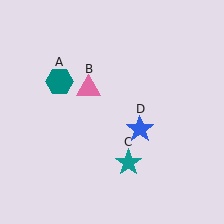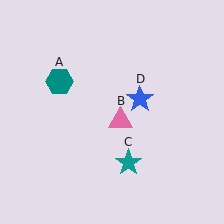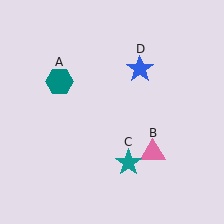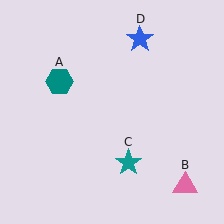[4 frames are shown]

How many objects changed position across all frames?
2 objects changed position: pink triangle (object B), blue star (object D).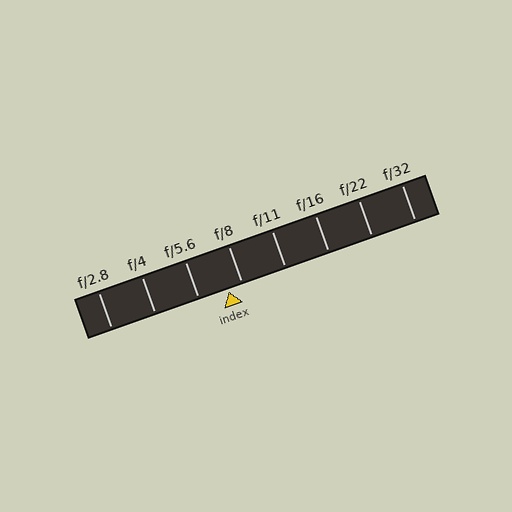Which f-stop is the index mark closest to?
The index mark is closest to f/8.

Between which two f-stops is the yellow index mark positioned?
The index mark is between f/5.6 and f/8.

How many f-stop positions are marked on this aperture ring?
There are 8 f-stop positions marked.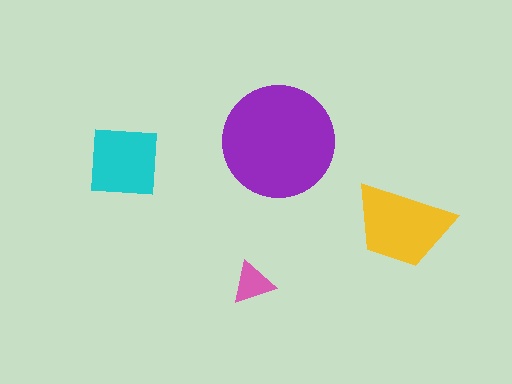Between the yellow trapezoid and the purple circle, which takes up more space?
The purple circle.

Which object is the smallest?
The pink triangle.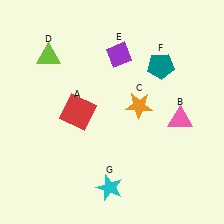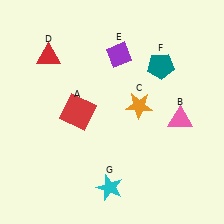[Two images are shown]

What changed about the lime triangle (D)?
In Image 1, D is lime. In Image 2, it changed to red.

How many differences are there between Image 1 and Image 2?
There is 1 difference between the two images.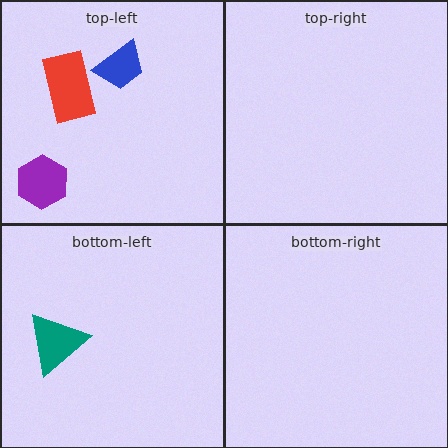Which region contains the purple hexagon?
The top-left region.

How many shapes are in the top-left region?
3.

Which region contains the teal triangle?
The bottom-left region.